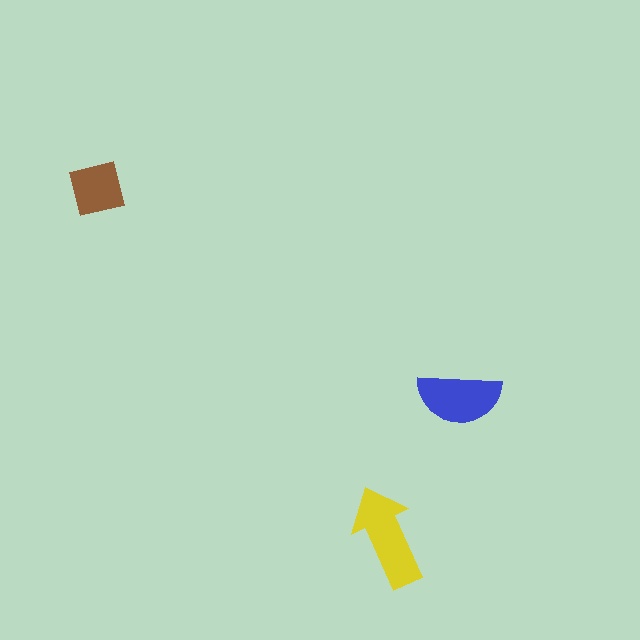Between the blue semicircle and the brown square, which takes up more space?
The blue semicircle.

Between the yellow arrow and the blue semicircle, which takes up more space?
The yellow arrow.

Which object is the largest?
The yellow arrow.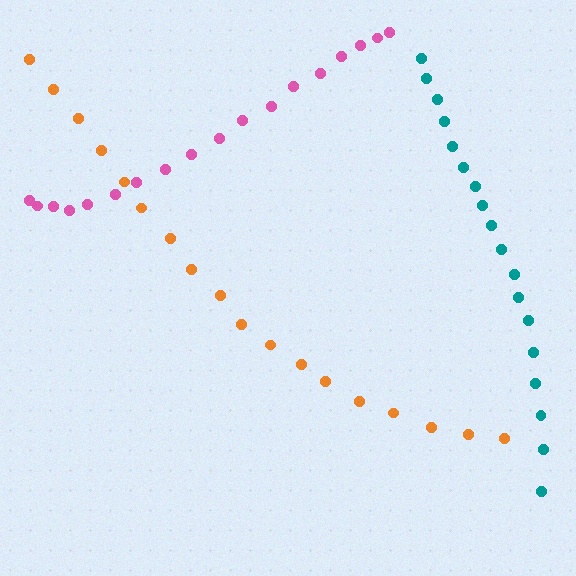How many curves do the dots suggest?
There are 3 distinct paths.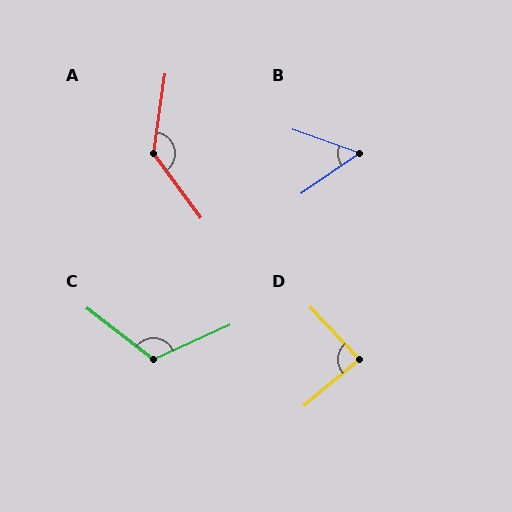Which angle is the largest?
A, at approximately 135 degrees.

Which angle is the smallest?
B, at approximately 54 degrees.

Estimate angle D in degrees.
Approximately 87 degrees.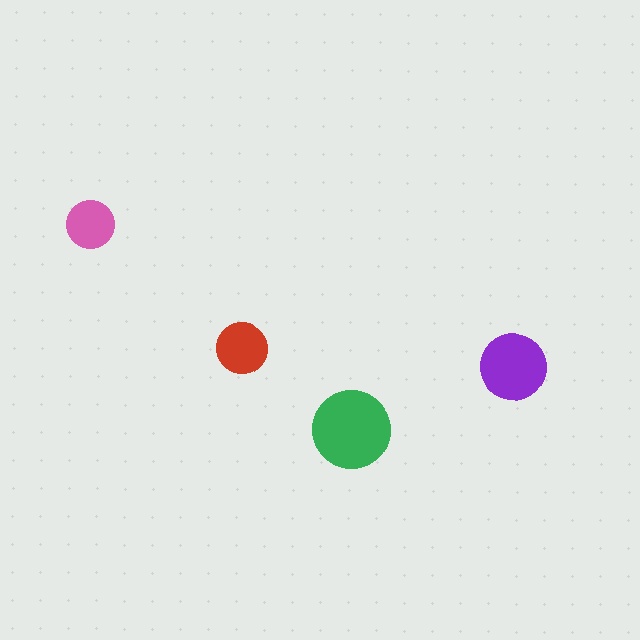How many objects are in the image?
There are 4 objects in the image.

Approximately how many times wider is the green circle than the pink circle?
About 1.5 times wider.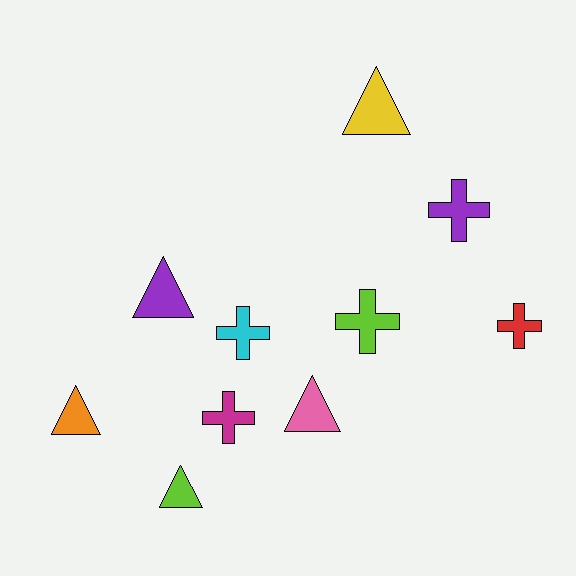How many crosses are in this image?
There are 5 crosses.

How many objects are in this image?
There are 10 objects.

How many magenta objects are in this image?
There is 1 magenta object.